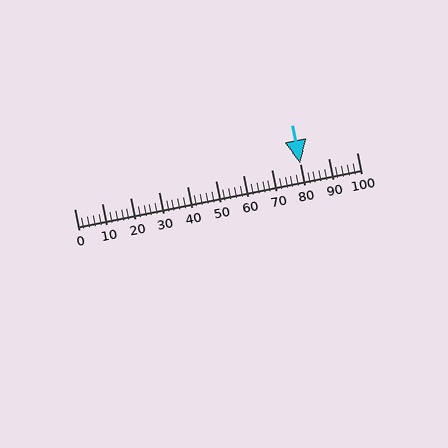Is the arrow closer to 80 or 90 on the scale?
The arrow is closer to 80.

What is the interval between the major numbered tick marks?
The major tick marks are spaced 10 units apart.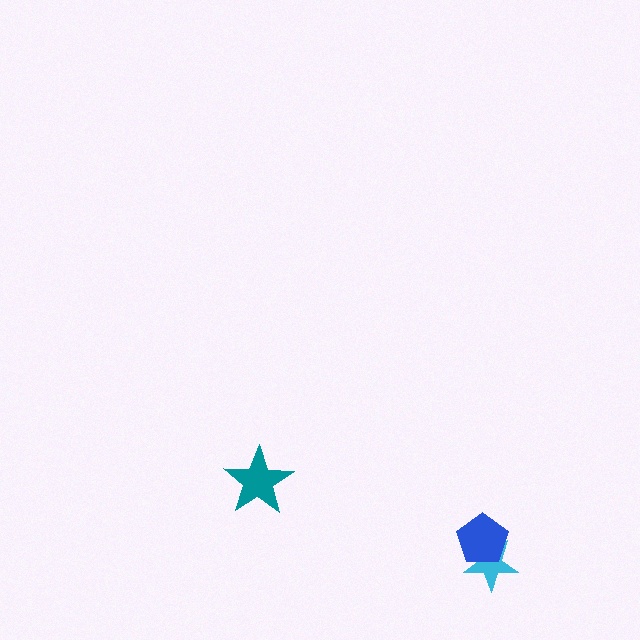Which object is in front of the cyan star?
The blue pentagon is in front of the cyan star.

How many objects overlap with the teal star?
0 objects overlap with the teal star.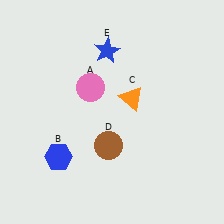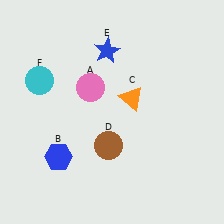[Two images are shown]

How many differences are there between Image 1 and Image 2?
There is 1 difference between the two images.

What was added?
A cyan circle (F) was added in Image 2.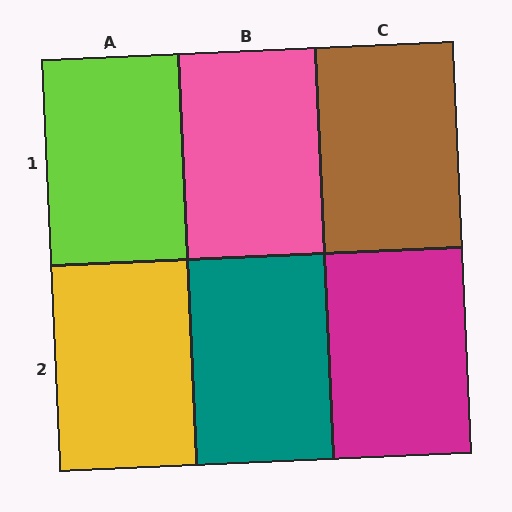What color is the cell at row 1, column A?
Lime.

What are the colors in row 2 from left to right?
Yellow, teal, magenta.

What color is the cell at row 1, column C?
Brown.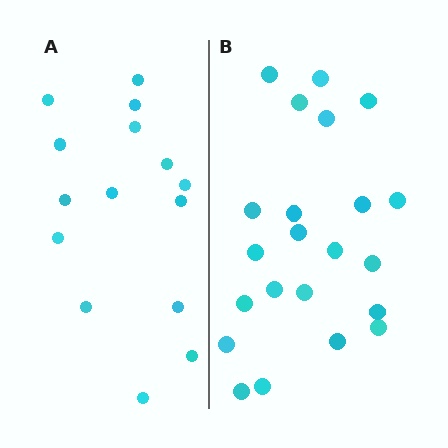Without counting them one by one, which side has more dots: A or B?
Region B (the right region) has more dots.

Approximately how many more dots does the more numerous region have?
Region B has roughly 8 or so more dots than region A.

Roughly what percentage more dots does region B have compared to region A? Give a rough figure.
About 45% more.